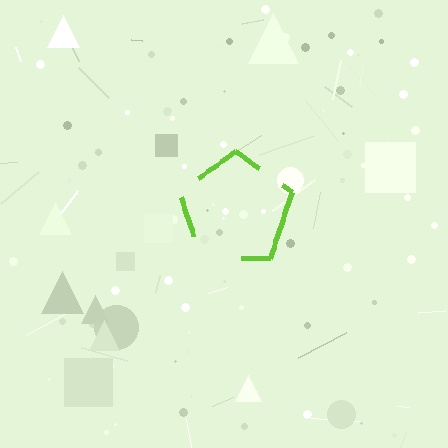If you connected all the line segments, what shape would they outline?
They would outline a pentagon.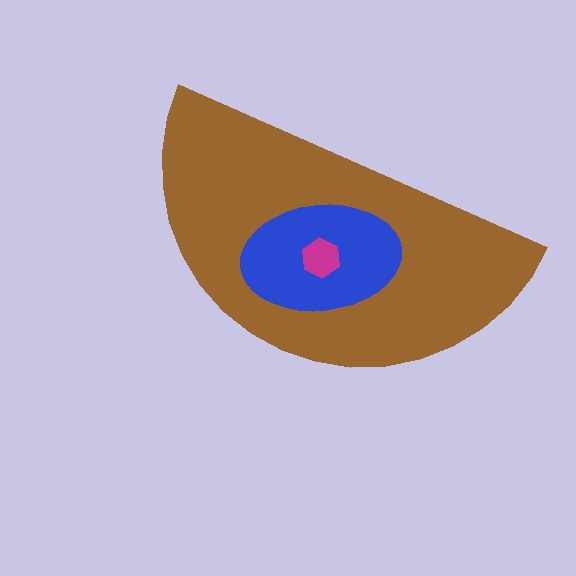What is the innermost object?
The magenta hexagon.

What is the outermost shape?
The brown semicircle.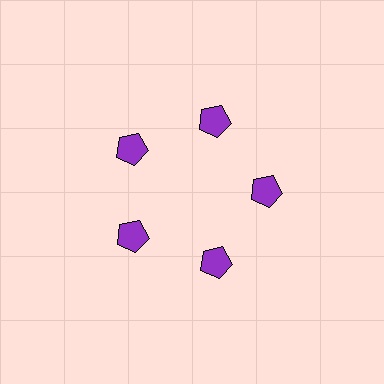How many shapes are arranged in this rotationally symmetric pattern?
There are 5 shapes, arranged in 5 groups of 1.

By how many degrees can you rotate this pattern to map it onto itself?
The pattern maps onto itself every 72 degrees of rotation.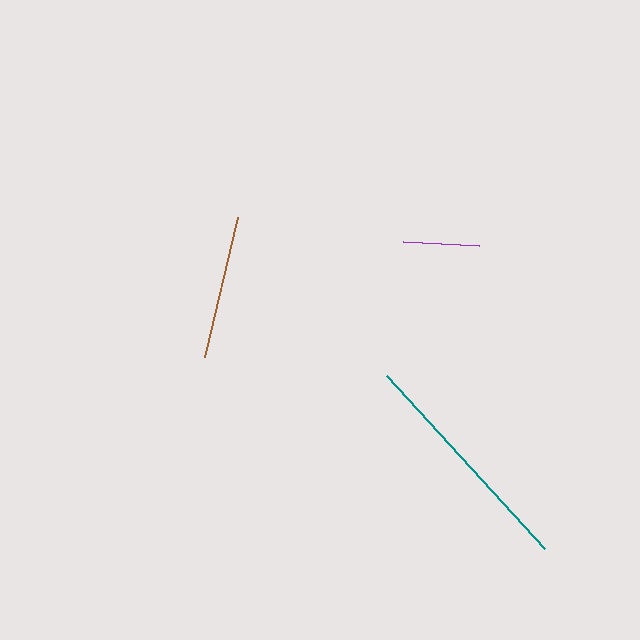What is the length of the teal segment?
The teal segment is approximately 234 pixels long.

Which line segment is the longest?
The teal line is the longest at approximately 234 pixels.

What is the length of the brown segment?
The brown segment is approximately 144 pixels long.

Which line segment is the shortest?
The purple line is the shortest at approximately 76 pixels.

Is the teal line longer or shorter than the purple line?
The teal line is longer than the purple line.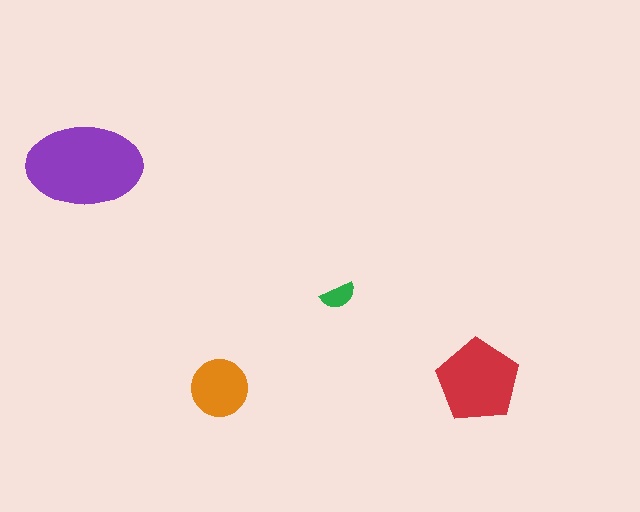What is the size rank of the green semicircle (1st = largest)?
4th.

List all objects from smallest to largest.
The green semicircle, the orange circle, the red pentagon, the purple ellipse.